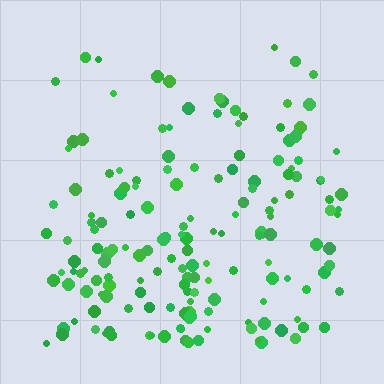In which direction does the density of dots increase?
From top to bottom, with the bottom side densest.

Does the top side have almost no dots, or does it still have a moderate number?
Still a moderate number, just noticeably fewer than the bottom.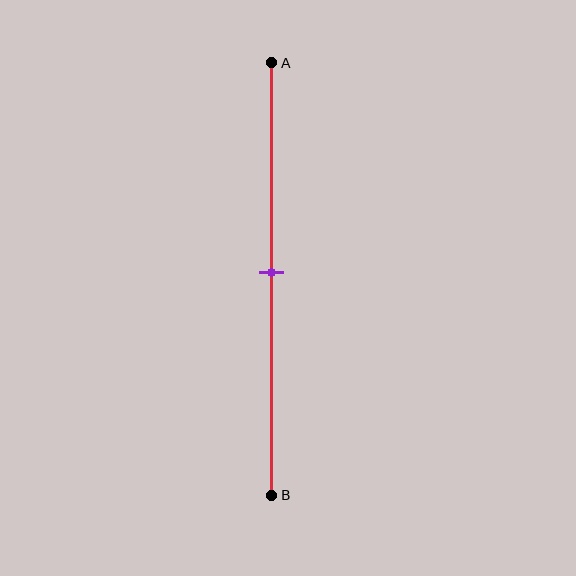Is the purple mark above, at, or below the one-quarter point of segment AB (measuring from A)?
The purple mark is below the one-quarter point of segment AB.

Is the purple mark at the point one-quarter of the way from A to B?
No, the mark is at about 50% from A, not at the 25% one-quarter point.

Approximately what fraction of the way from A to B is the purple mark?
The purple mark is approximately 50% of the way from A to B.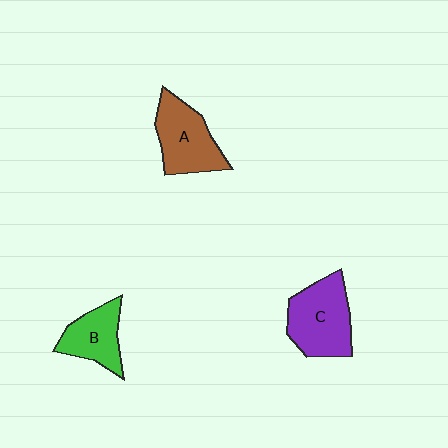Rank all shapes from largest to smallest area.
From largest to smallest: C (purple), A (brown), B (green).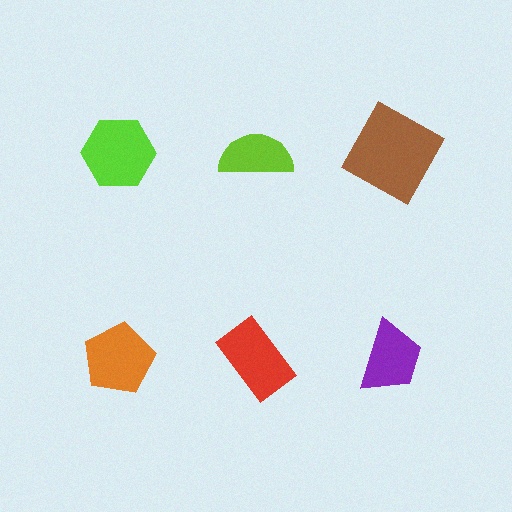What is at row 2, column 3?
A purple trapezoid.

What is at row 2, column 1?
An orange pentagon.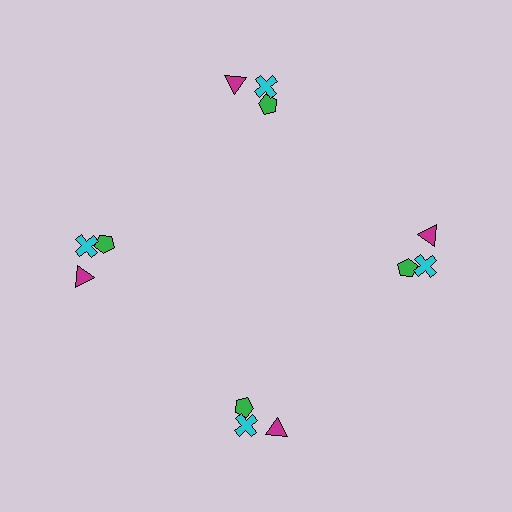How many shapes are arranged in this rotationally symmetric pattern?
There are 12 shapes, arranged in 4 groups of 3.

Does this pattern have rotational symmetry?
Yes, this pattern has 4-fold rotational symmetry. It looks the same after rotating 90 degrees around the center.